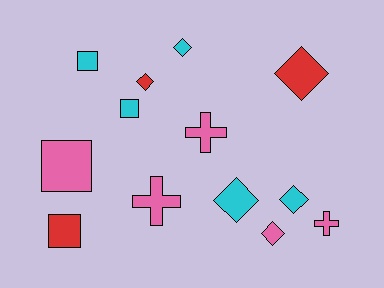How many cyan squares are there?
There are 2 cyan squares.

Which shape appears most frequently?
Diamond, with 6 objects.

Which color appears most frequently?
Cyan, with 5 objects.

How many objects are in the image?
There are 13 objects.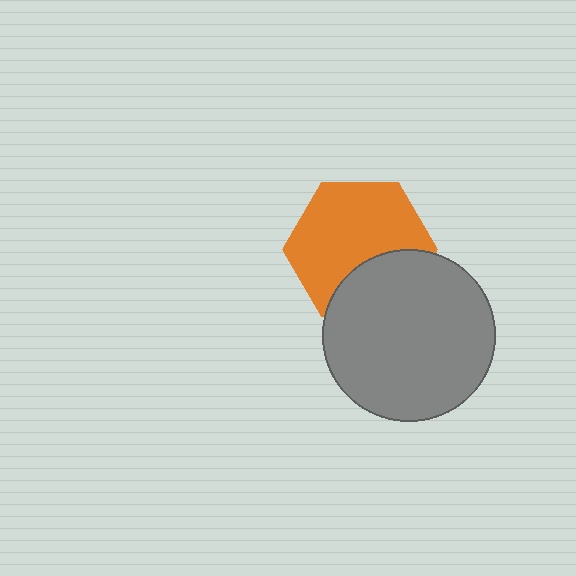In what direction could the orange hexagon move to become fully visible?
The orange hexagon could move up. That would shift it out from behind the gray circle entirely.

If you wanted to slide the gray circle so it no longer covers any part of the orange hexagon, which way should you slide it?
Slide it down — that is the most direct way to separate the two shapes.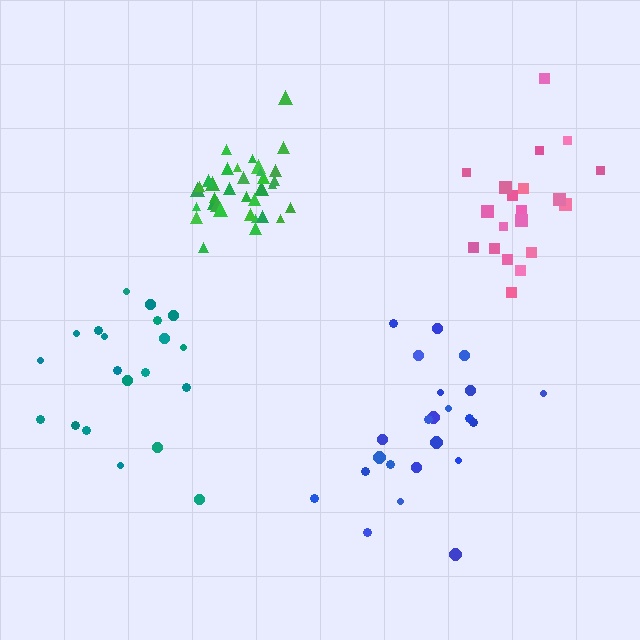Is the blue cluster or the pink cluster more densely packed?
Pink.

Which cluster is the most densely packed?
Green.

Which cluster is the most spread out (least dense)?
Blue.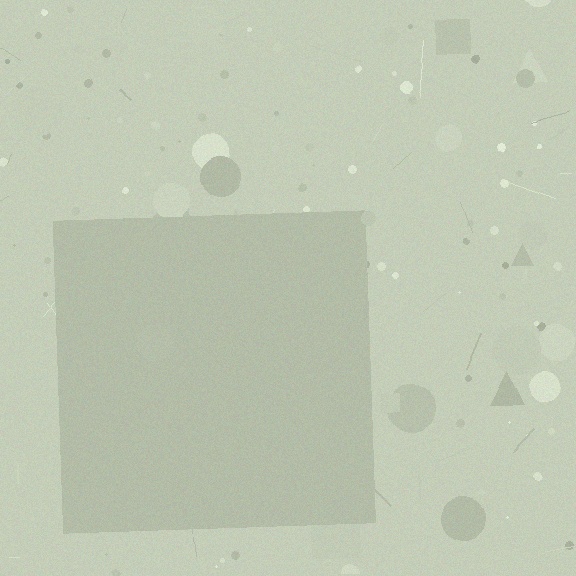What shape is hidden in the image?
A square is hidden in the image.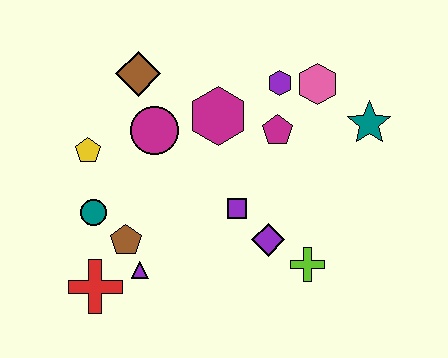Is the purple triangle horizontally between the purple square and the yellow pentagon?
Yes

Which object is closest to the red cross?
The purple triangle is closest to the red cross.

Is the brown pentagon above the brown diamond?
No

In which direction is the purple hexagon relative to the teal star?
The purple hexagon is to the left of the teal star.